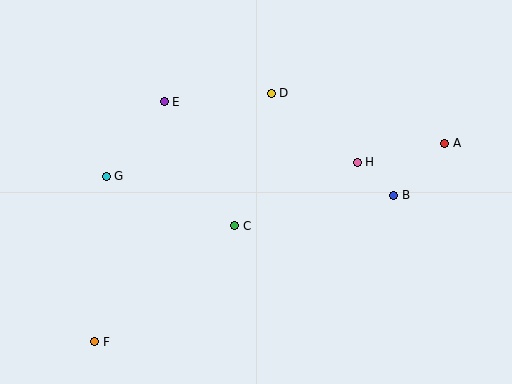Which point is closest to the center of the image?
Point C at (235, 226) is closest to the center.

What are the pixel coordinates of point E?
Point E is at (164, 102).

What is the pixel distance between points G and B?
The distance between G and B is 288 pixels.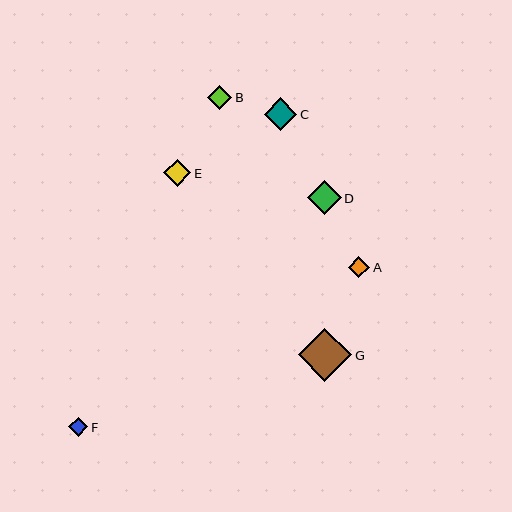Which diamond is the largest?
Diamond G is the largest with a size of approximately 53 pixels.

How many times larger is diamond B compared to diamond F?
Diamond B is approximately 1.3 times the size of diamond F.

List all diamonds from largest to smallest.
From largest to smallest: G, D, C, E, B, A, F.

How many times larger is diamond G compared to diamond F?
Diamond G is approximately 2.8 times the size of diamond F.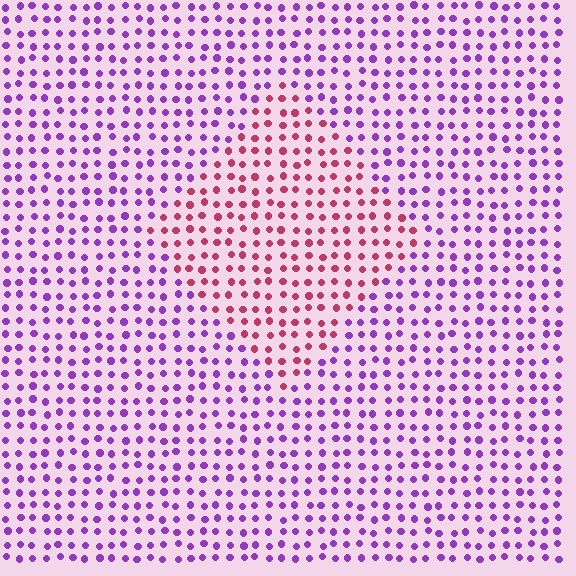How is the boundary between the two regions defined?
The boundary is defined purely by a slight shift in hue (about 59 degrees). Spacing, size, and orientation are identical on both sides.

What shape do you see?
I see a diamond.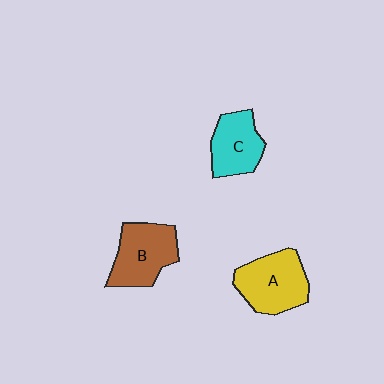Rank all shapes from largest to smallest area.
From largest to smallest: A (yellow), B (brown), C (cyan).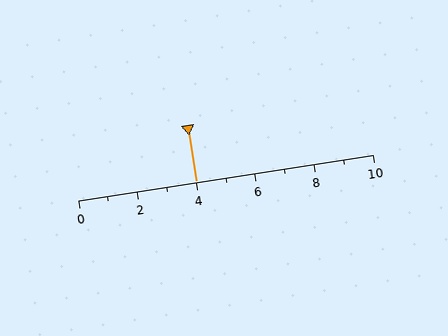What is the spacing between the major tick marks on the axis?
The major ticks are spaced 2 apart.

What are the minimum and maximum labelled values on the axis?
The axis runs from 0 to 10.